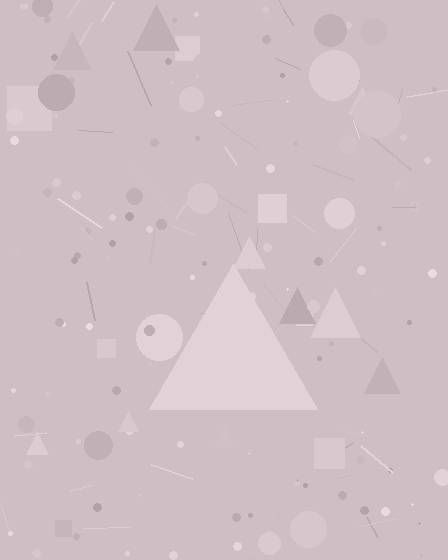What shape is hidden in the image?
A triangle is hidden in the image.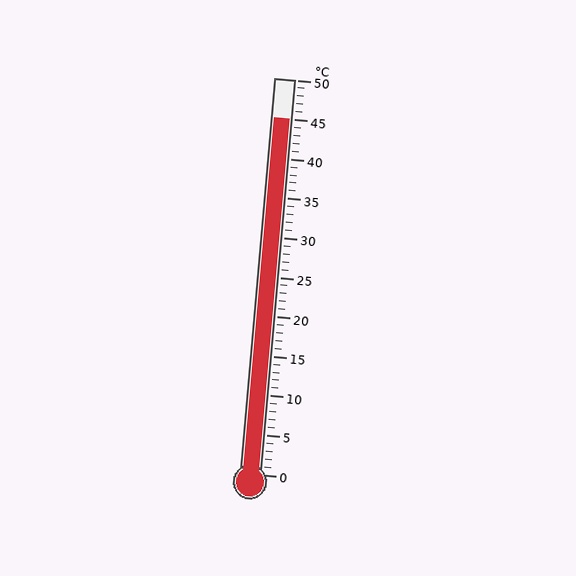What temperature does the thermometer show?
The thermometer shows approximately 45°C.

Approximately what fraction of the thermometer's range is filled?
The thermometer is filled to approximately 90% of its range.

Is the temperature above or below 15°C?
The temperature is above 15°C.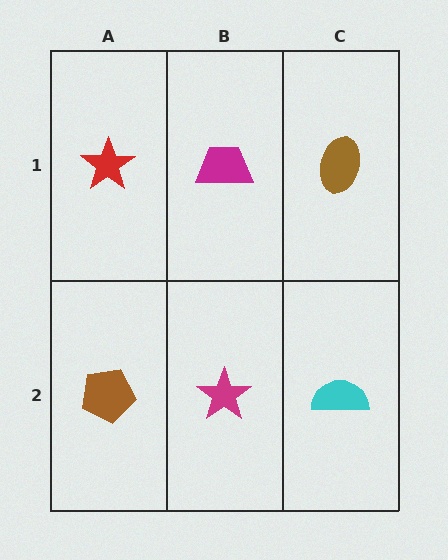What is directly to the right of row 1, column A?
A magenta trapezoid.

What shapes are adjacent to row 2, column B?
A magenta trapezoid (row 1, column B), a brown pentagon (row 2, column A), a cyan semicircle (row 2, column C).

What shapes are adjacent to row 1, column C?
A cyan semicircle (row 2, column C), a magenta trapezoid (row 1, column B).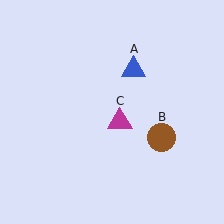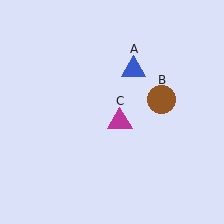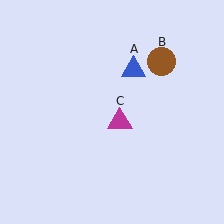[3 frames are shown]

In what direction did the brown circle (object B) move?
The brown circle (object B) moved up.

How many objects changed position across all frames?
1 object changed position: brown circle (object B).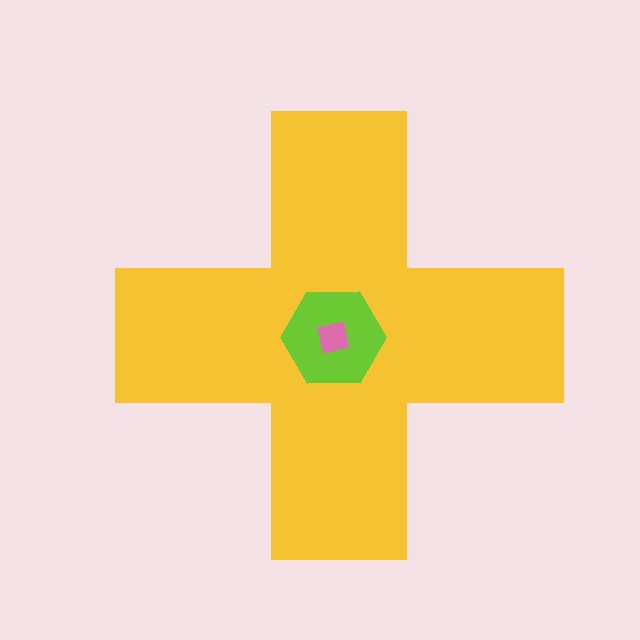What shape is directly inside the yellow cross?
The lime hexagon.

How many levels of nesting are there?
3.